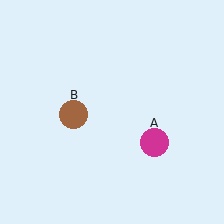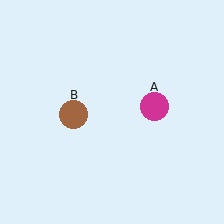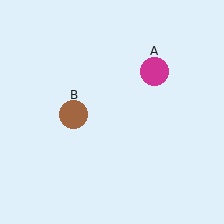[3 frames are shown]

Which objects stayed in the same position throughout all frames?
Brown circle (object B) remained stationary.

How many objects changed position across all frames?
1 object changed position: magenta circle (object A).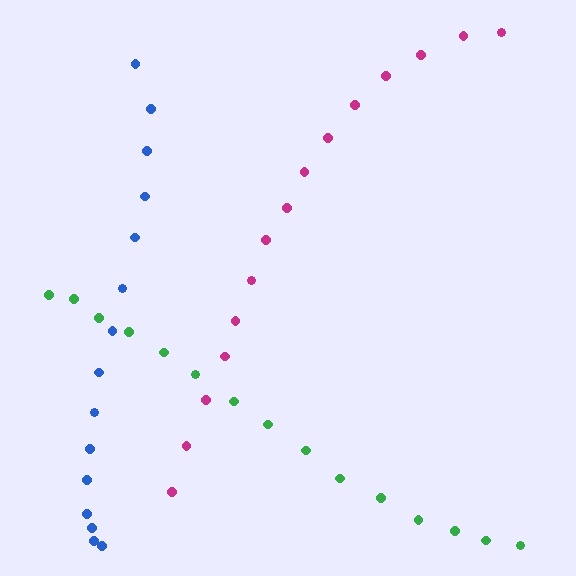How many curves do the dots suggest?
There are 3 distinct paths.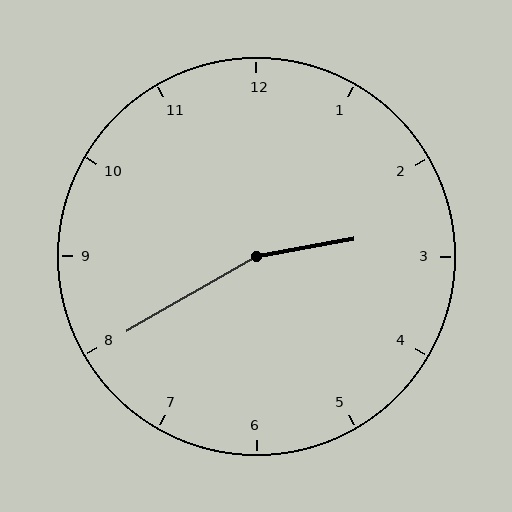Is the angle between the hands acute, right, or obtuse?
It is obtuse.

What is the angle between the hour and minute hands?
Approximately 160 degrees.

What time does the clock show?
2:40.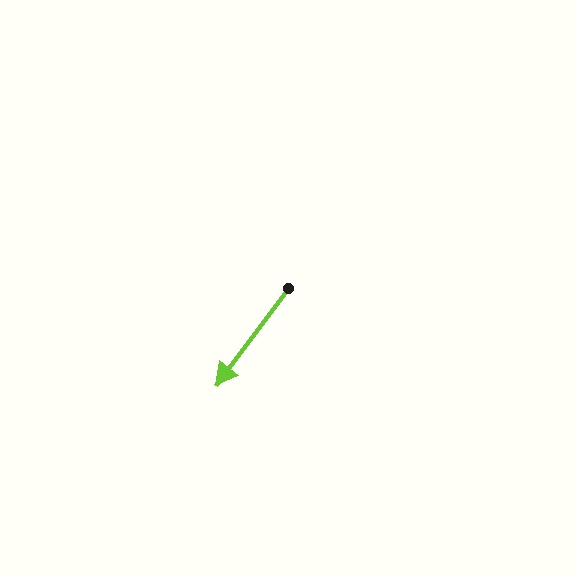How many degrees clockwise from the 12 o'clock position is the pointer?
Approximately 217 degrees.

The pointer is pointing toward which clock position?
Roughly 7 o'clock.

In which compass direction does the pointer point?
Southwest.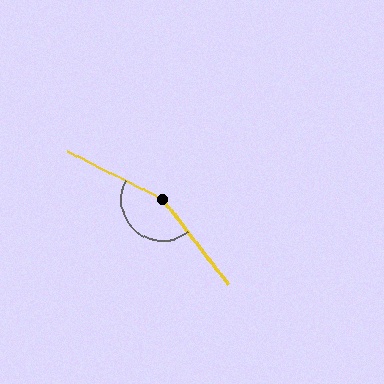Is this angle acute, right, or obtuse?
It is obtuse.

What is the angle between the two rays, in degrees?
Approximately 154 degrees.